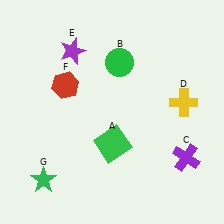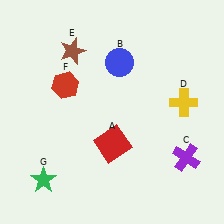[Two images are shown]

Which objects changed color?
A changed from green to red. B changed from green to blue. E changed from purple to brown.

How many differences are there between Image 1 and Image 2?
There are 3 differences between the two images.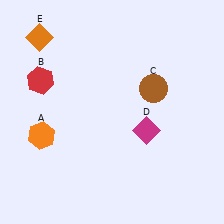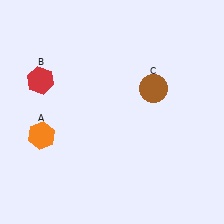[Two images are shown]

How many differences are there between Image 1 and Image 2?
There are 2 differences between the two images.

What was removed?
The orange diamond (E), the magenta diamond (D) were removed in Image 2.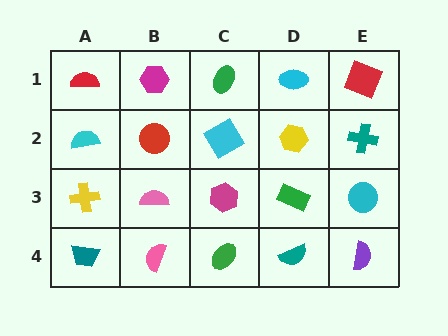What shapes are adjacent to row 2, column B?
A magenta hexagon (row 1, column B), a pink semicircle (row 3, column B), a cyan semicircle (row 2, column A), a cyan diamond (row 2, column C).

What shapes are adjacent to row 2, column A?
A red semicircle (row 1, column A), a yellow cross (row 3, column A), a red circle (row 2, column B).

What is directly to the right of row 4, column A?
A pink semicircle.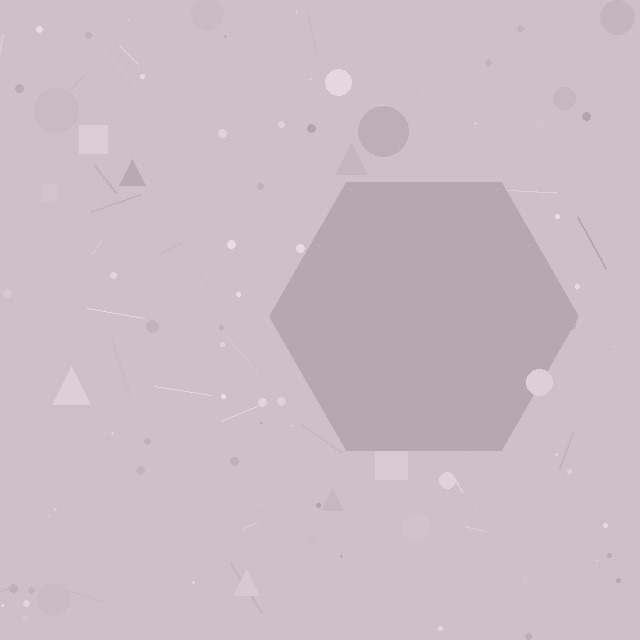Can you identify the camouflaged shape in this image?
The camouflaged shape is a hexagon.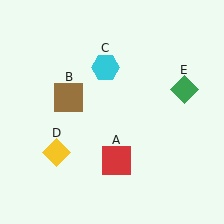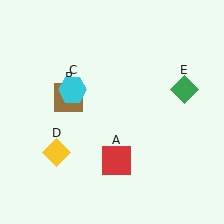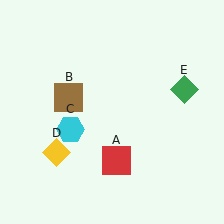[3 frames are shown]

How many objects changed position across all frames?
1 object changed position: cyan hexagon (object C).